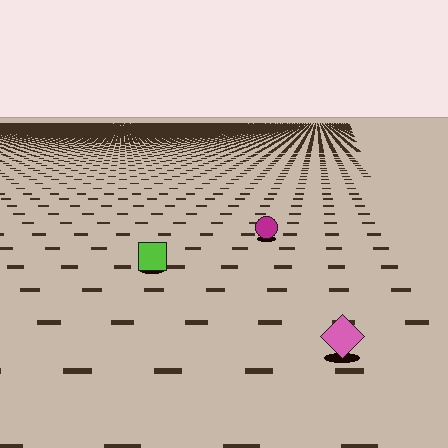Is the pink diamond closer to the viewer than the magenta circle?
Yes. The pink diamond is closer — you can tell from the texture gradient: the ground texture is coarser near it.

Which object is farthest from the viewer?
The magenta circle is farthest from the viewer. It appears smaller and the ground texture around it is denser.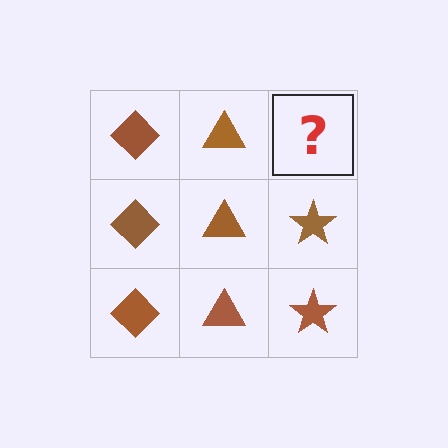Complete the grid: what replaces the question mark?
The question mark should be replaced with a brown star.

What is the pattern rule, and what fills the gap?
The rule is that each column has a consistent shape. The gap should be filled with a brown star.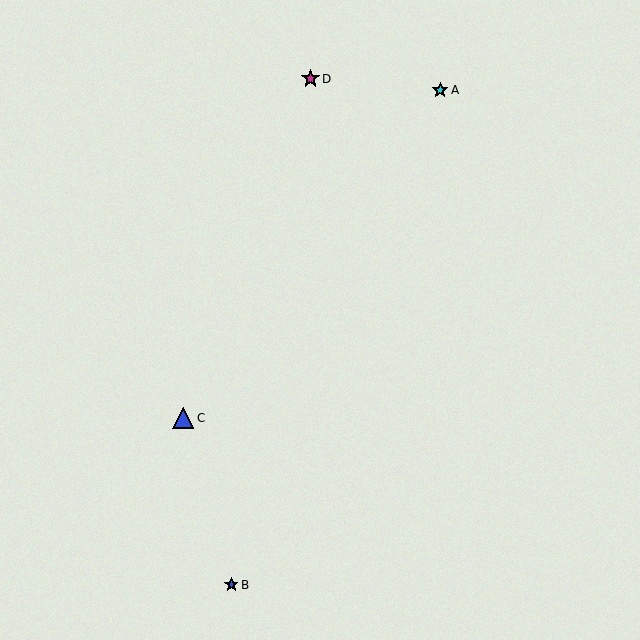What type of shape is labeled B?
Shape B is a blue star.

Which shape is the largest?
The blue triangle (labeled C) is the largest.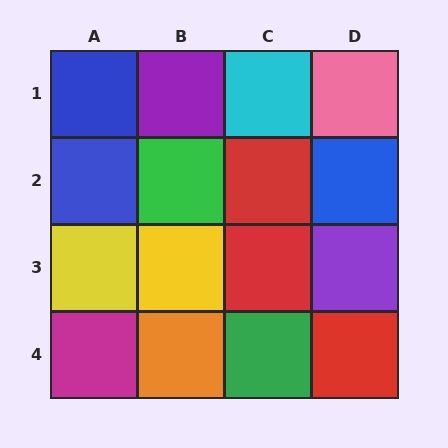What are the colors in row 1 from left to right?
Blue, purple, cyan, pink.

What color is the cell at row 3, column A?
Yellow.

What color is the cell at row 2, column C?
Red.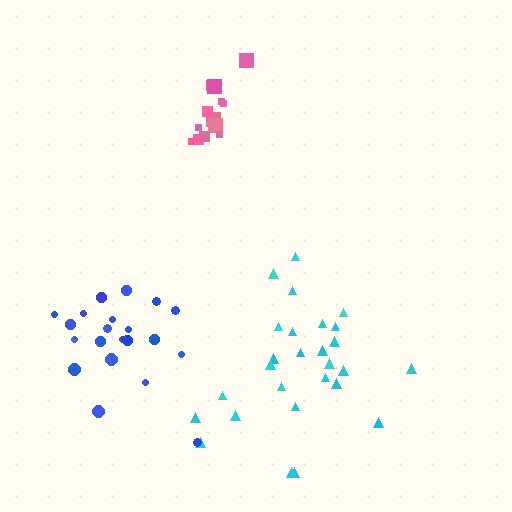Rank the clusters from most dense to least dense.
pink, cyan, blue.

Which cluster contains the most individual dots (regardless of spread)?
Cyan (27).